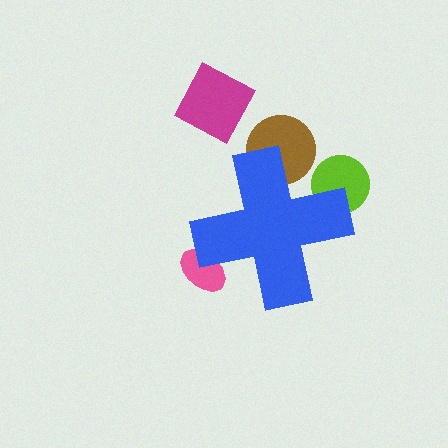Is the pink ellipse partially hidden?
Yes, the pink ellipse is partially hidden behind the blue cross.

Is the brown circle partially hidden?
Yes, the brown circle is partially hidden behind the blue cross.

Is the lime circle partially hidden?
Yes, the lime circle is partially hidden behind the blue cross.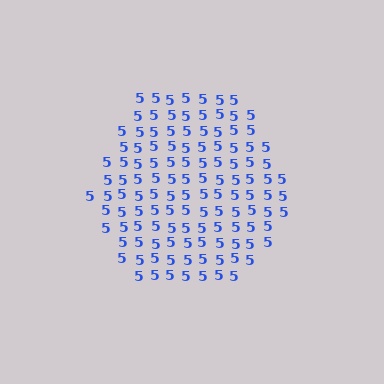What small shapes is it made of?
It is made of small digit 5's.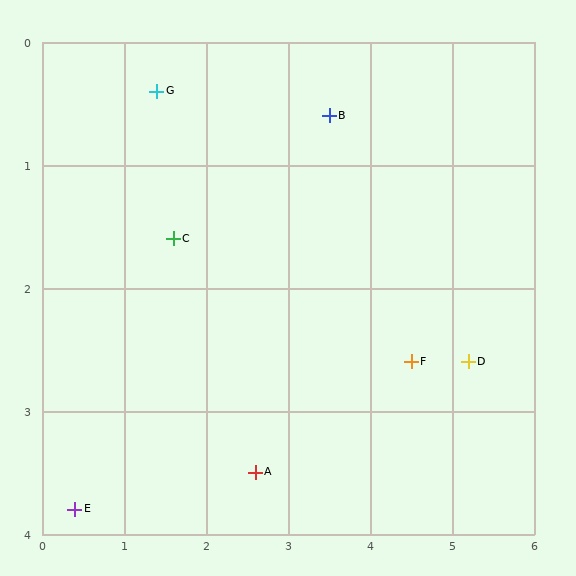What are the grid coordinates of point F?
Point F is at approximately (4.5, 2.6).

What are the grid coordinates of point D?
Point D is at approximately (5.2, 2.6).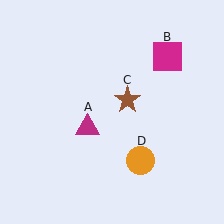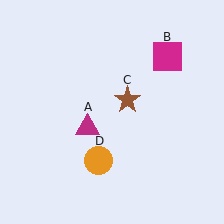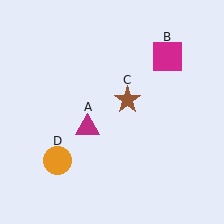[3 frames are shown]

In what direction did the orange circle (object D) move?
The orange circle (object D) moved left.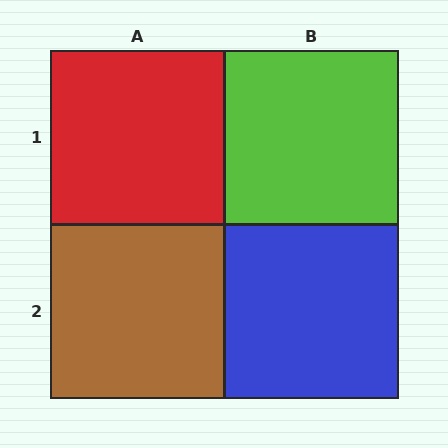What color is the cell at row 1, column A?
Red.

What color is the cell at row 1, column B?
Lime.